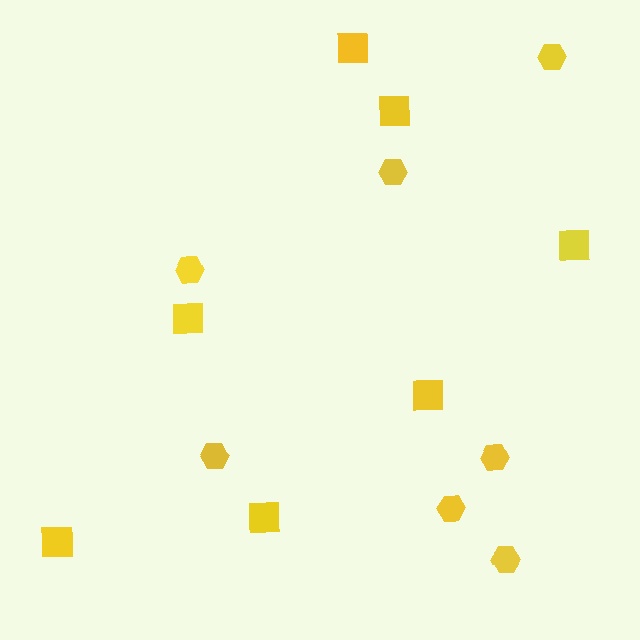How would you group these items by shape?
There are 2 groups: one group of squares (7) and one group of hexagons (7).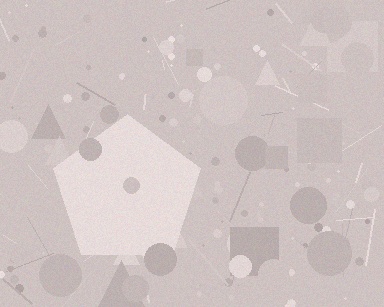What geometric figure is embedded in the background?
A pentagon is embedded in the background.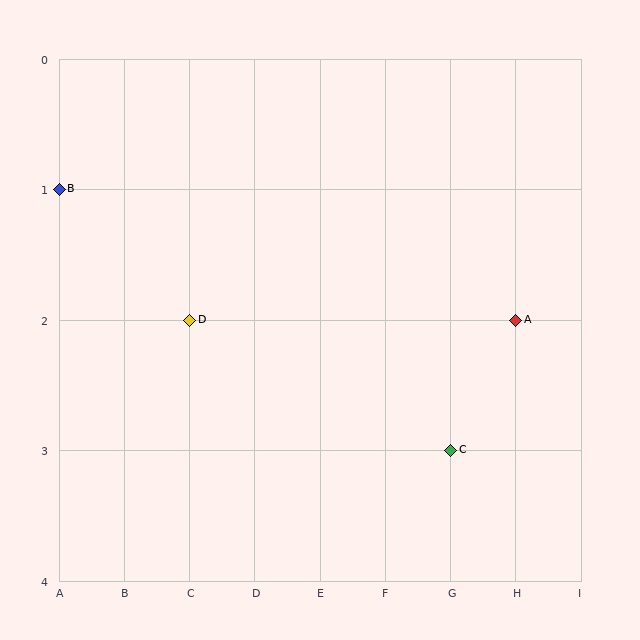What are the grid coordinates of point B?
Point B is at grid coordinates (A, 1).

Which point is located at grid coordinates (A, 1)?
Point B is at (A, 1).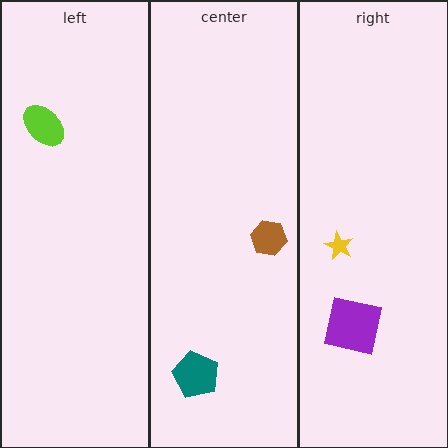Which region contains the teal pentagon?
The center region.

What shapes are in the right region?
The yellow star, the purple square.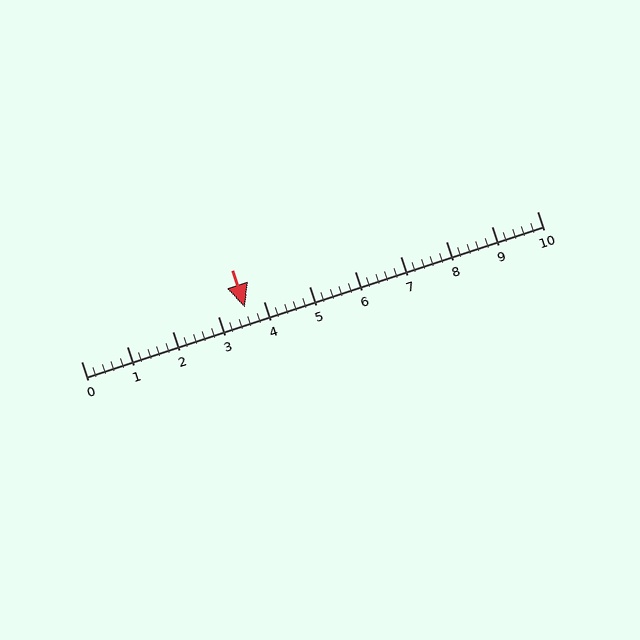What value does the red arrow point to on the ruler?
The red arrow points to approximately 3.6.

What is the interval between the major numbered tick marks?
The major tick marks are spaced 1 units apart.